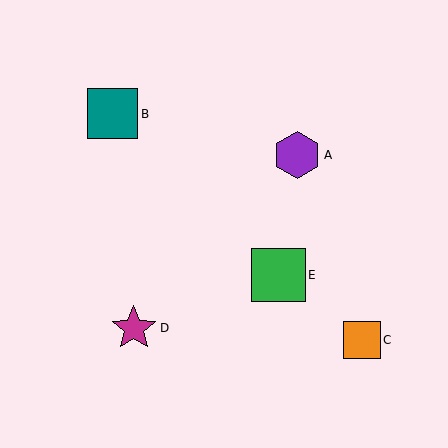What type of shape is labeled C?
Shape C is an orange square.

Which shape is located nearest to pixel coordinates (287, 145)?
The purple hexagon (labeled A) at (297, 155) is nearest to that location.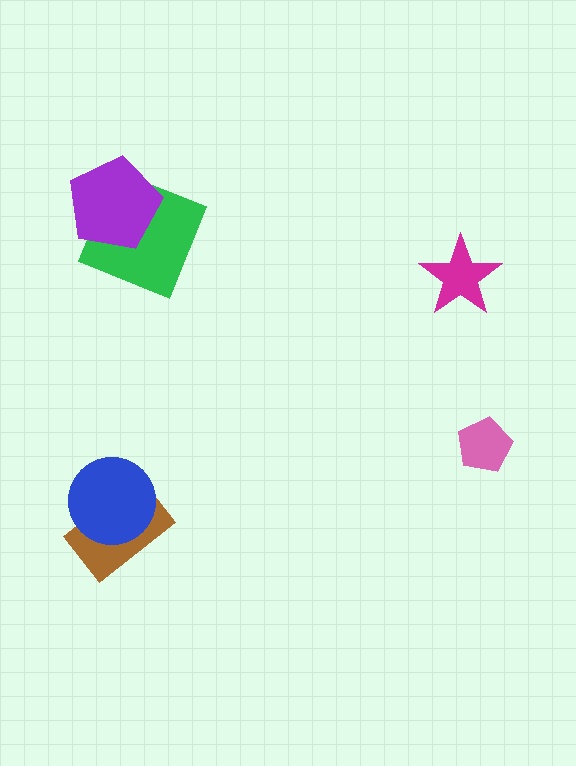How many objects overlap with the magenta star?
0 objects overlap with the magenta star.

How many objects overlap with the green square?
1 object overlaps with the green square.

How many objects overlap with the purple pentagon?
1 object overlaps with the purple pentagon.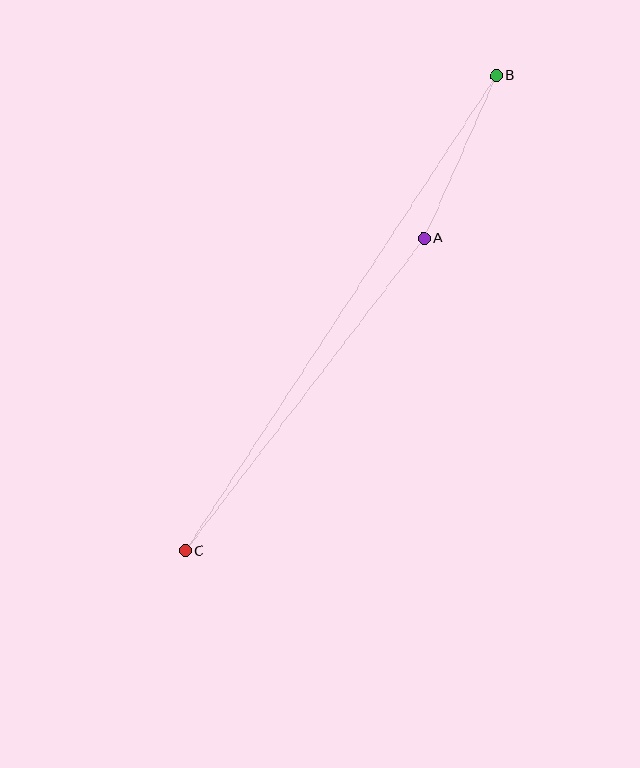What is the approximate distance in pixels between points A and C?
The distance between A and C is approximately 393 pixels.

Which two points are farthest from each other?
Points B and C are farthest from each other.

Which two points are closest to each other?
Points A and B are closest to each other.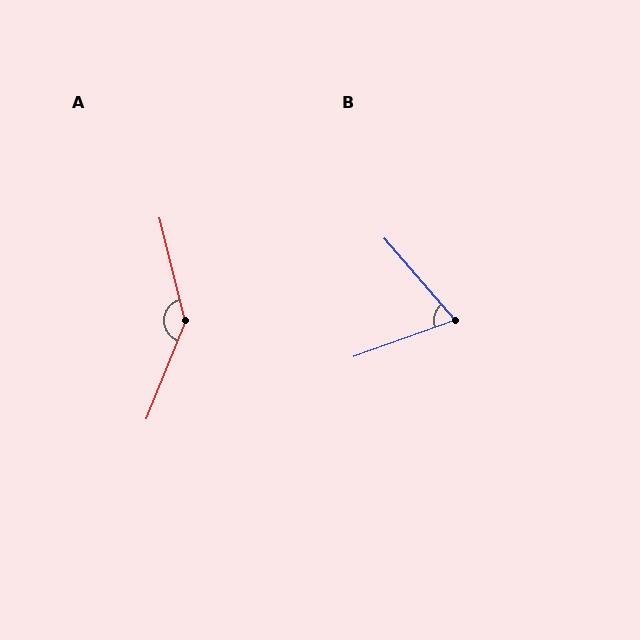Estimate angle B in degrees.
Approximately 69 degrees.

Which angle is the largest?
A, at approximately 144 degrees.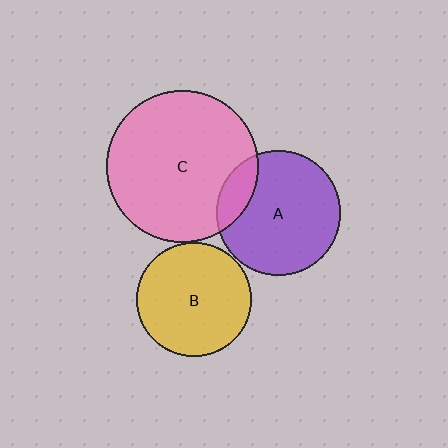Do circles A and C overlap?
Yes.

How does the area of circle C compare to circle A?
Approximately 1.5 times.